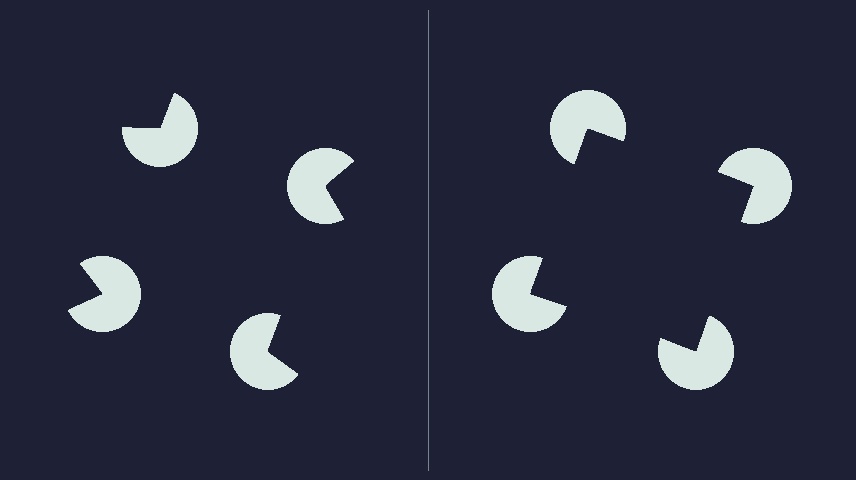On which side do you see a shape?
An illusory square appears on the right side. On the left side the wedge cuts are rotated, so no coherent shape forms.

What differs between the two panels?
The pac-man discs are positioned identically on both sides; only the wedge orientations differ. On the right they align to a square; on the left they are misaligned.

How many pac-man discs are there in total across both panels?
8 — 4 on each side.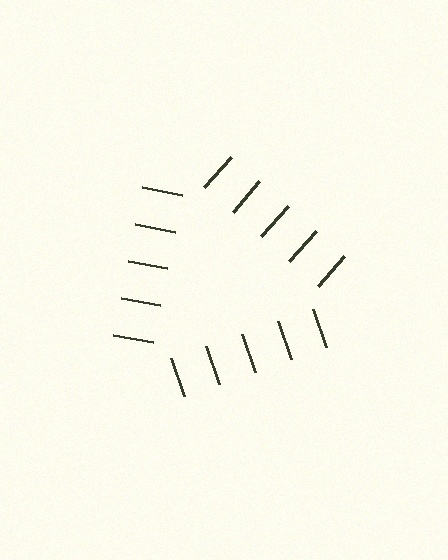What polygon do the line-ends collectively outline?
An illusory triangle — the line segments terminate on its edges but no continuous stroke is drawn.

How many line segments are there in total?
15 — 5 along each of the 3 edges.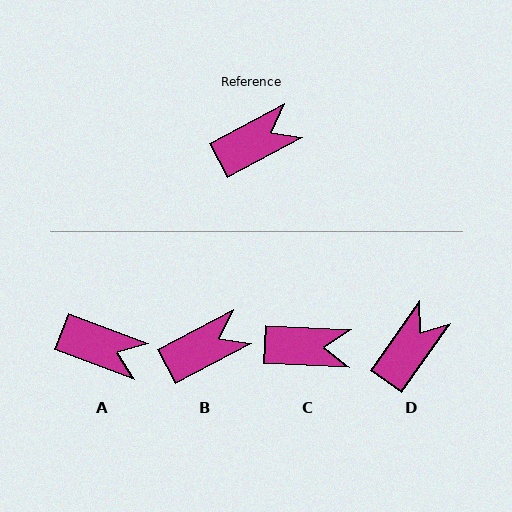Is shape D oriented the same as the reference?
No, it is off by about 26 degrees.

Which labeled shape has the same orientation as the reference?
B.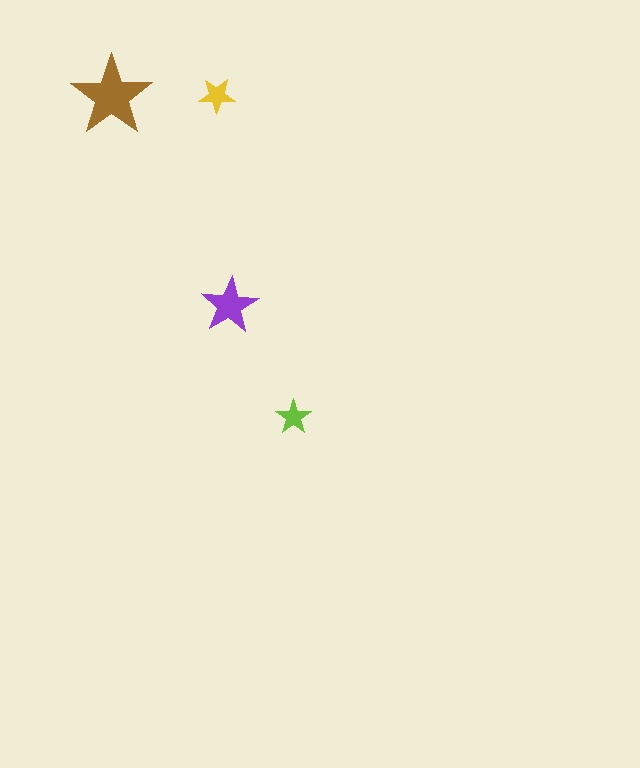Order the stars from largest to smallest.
the brown one, the purple one, the yellow one, the lime one.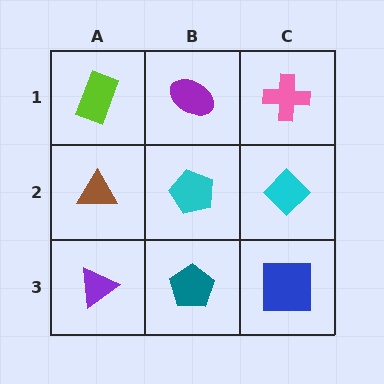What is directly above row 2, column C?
A pink cross.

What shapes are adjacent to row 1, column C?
A cyan diamond (row 2, column C), a purple ellipse (row 1, column B).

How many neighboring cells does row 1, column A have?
2.